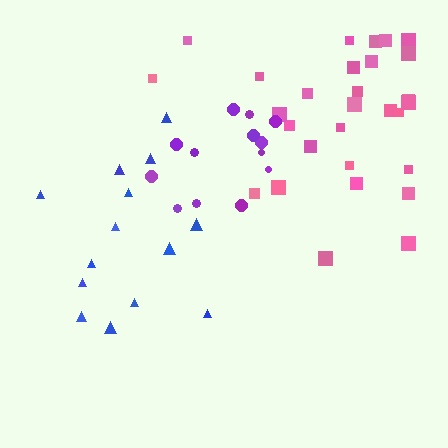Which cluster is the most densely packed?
Pink.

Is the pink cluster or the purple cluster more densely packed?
Pink.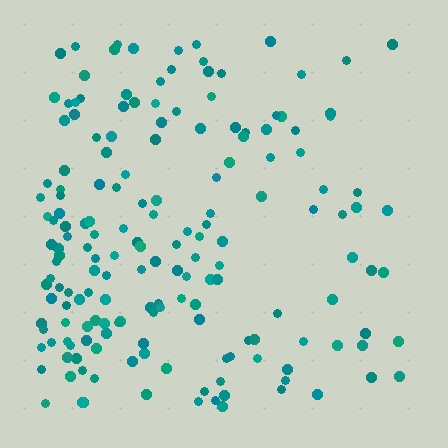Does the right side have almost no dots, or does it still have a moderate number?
Still a moderate number, just noticeably fewer than the left.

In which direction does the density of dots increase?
From right to left, with the left side densest.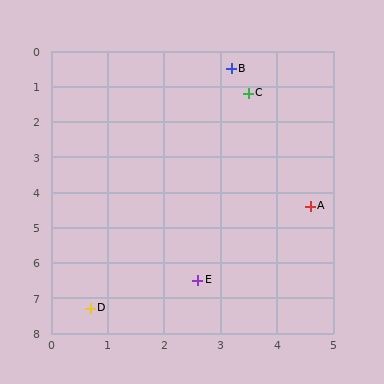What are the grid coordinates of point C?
Point C is at approximately (3.5, 1.2).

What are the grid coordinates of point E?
Point E is at approximately (2.6, 6.5).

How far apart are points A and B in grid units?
Points A and B are about 4.1 grid units apart.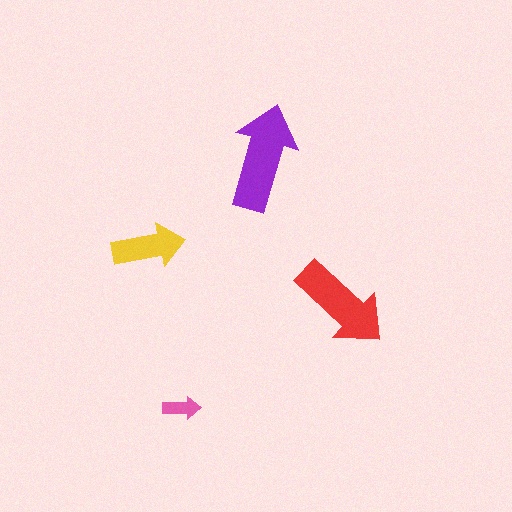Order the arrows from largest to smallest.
the purple one, the red one, the yellow one, the pink one.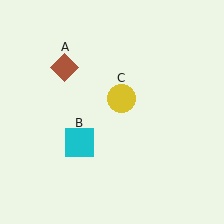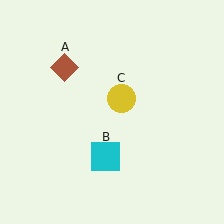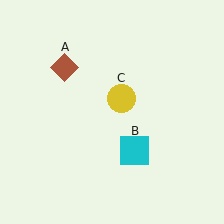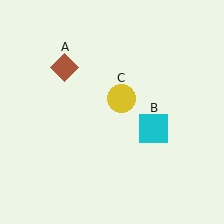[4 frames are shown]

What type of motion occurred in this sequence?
The cyan square (object B) rotated counterclockwise around the center of the scene.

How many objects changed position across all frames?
1 object changed position: cyan square (object B).